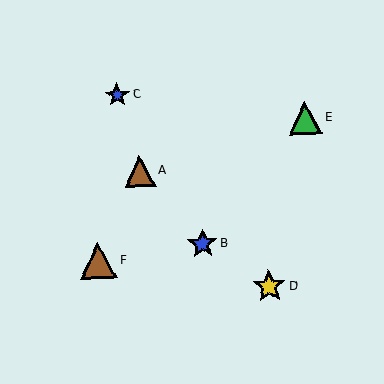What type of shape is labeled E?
Shape E is a green triangle.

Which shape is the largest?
The brown triangle (labeled F) is the largest.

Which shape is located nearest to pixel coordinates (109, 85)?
The blue star (labeled C) at (117, 95) is nearest to that location.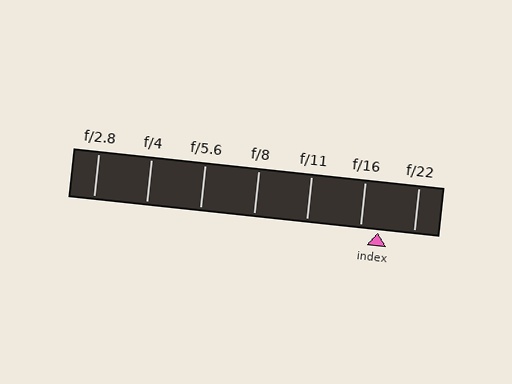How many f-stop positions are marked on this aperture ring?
There are 7 f-stop positions marked.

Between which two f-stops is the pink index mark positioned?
The index mark is between f/16 and f/22.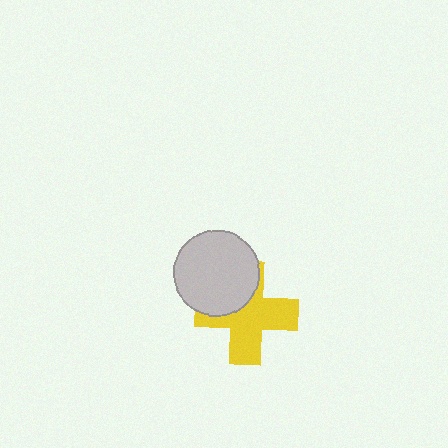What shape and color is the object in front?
The object in front is a light gray circle.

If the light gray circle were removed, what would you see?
You would see the complete yellow cross.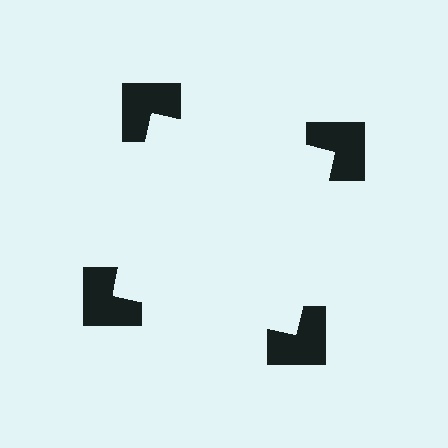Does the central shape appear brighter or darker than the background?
It typically appears slightly brighter than the background, even though no actual brightness change is drawn.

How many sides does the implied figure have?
4 sides.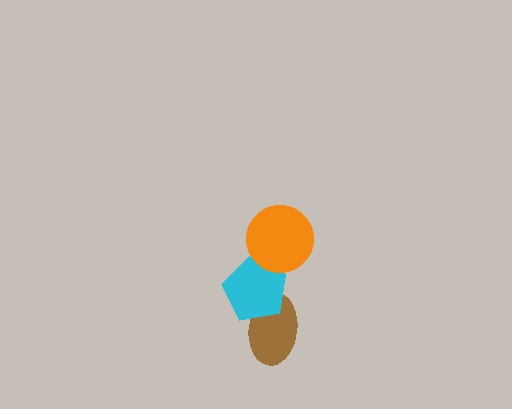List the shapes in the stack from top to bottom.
From top to bottom: the orange circle, the cyan pentagon, the brown ellipse.